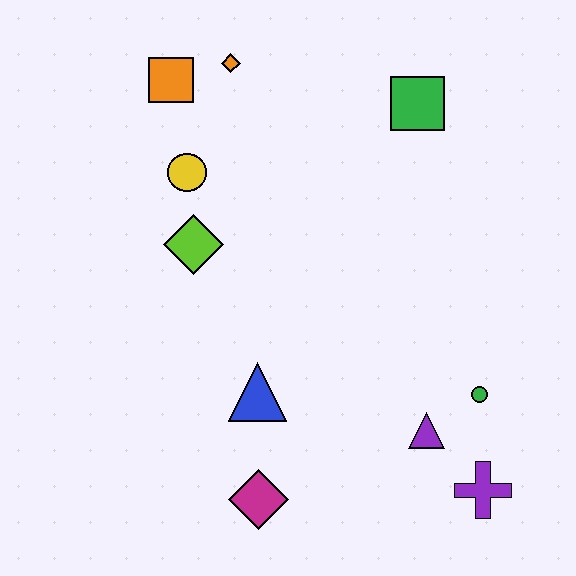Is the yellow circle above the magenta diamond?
Yes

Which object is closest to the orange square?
The orange diamond is closest to the orange square.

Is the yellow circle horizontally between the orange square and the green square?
Yes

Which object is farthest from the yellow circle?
The purple cross is farthest from the yellow circle.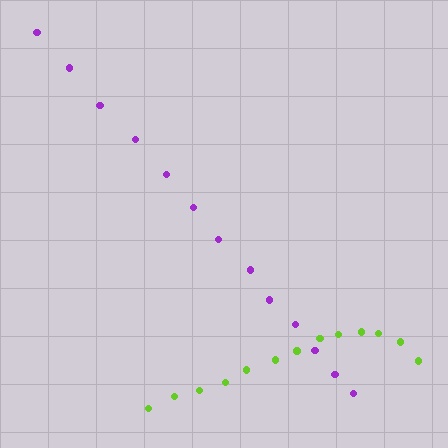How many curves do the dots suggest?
There are 2 distinct paths.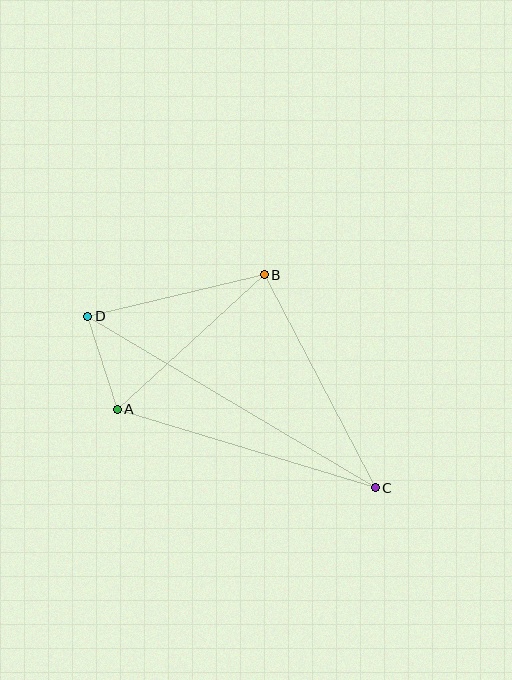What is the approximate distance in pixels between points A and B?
The distance between A and B is approximately 199 pixels.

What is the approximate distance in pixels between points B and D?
The distance between B and D is approximately 181 pixels.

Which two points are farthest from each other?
Points C and D are farthest from each other.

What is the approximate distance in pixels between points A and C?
The distance between A and C is approximately 270 pixels.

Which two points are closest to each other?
Points A and D are closest to each other.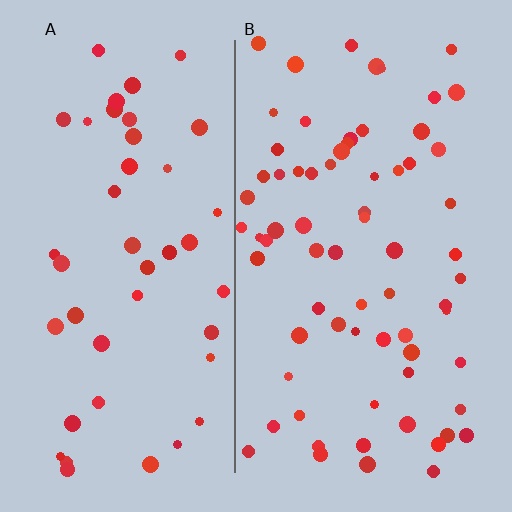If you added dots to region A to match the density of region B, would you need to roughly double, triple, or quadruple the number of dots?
Approximately double.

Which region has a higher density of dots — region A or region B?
B (the right).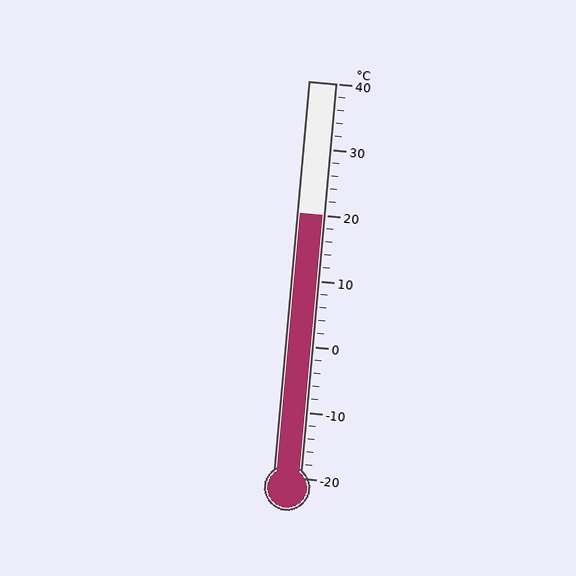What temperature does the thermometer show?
The thermometer shows approximately 20°C.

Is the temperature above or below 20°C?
The temperature is at 20°C.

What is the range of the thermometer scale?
The thermometer scale ranges from -20°C to 40°C.